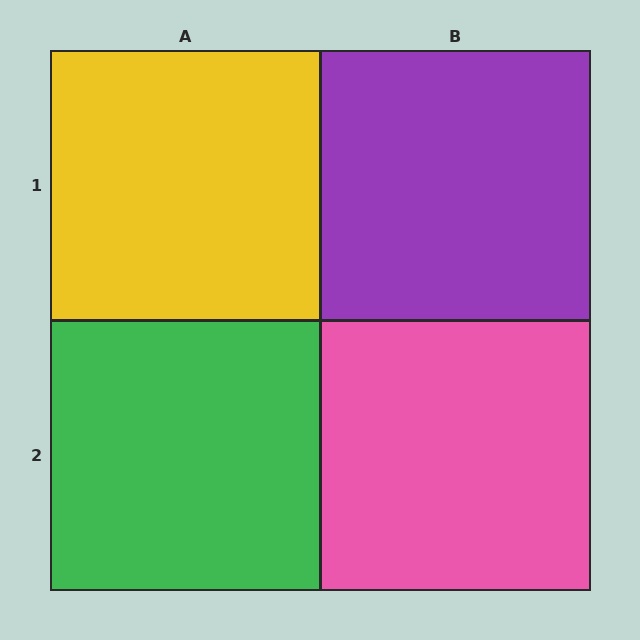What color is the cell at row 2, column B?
Pink.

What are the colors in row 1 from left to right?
Yellow, purple.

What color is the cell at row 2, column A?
Green.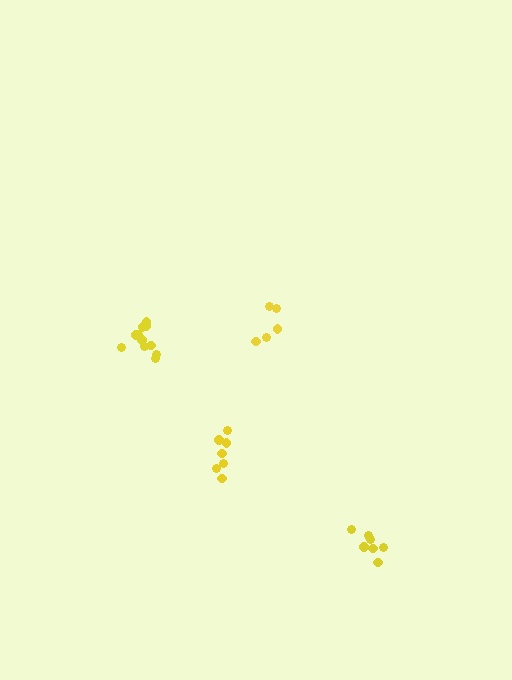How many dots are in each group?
Group 1: 5 dots, Group 2: 7 dots, Group 3: 8 dots, Group 4: 11 dots (31 total).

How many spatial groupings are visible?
There are 4 spatial groupings.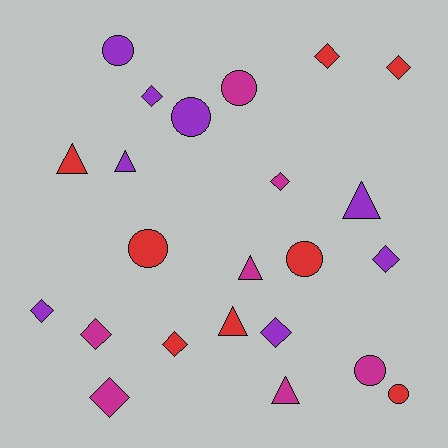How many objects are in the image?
There are 23 objects.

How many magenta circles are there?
There are 2 magenta circles.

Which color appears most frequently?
Red, with 8 objects.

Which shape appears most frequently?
Diamond, with 10 objects.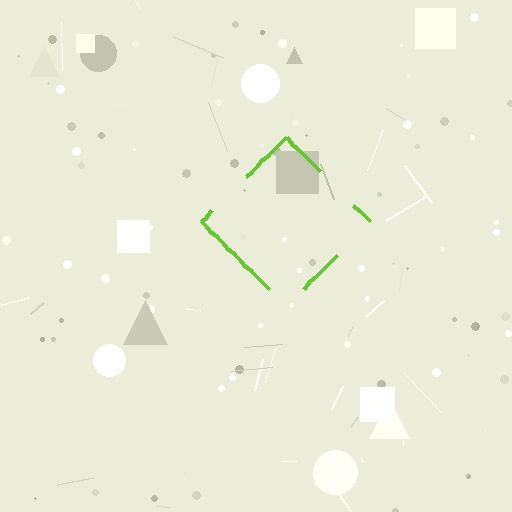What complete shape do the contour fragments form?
The contour fragments form a diamond.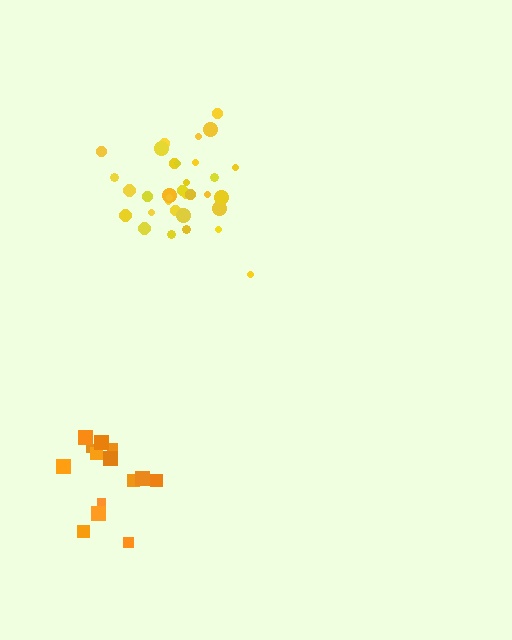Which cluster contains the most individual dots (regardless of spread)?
Yellow (33).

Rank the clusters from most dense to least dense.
orange, yellow.